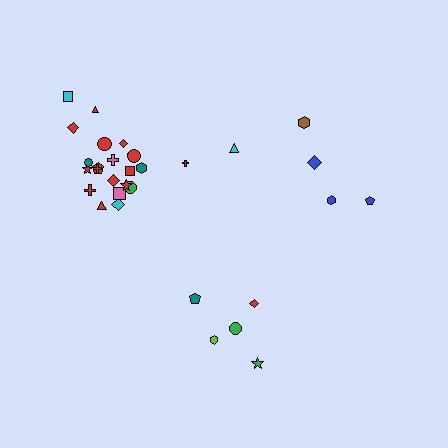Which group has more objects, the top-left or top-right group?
The top-left group.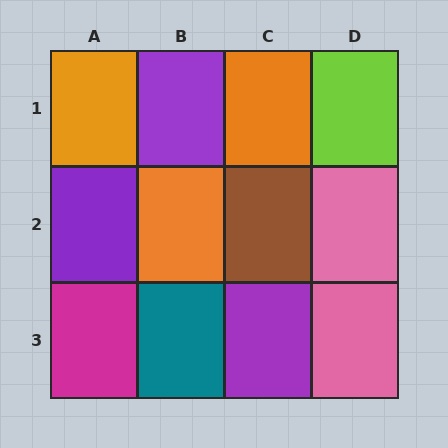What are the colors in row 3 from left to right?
Magenta, teal, purple, pink.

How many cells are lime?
1 cell is lime.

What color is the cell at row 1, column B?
Purple.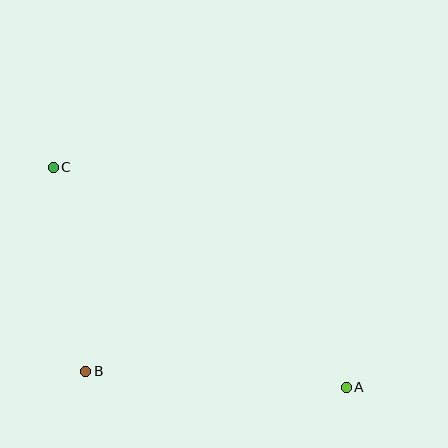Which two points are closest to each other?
Points B and C are closest to each other.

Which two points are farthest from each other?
Points A and C are farthest from each other.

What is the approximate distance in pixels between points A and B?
The distance between A and B is approximately 261 pixels.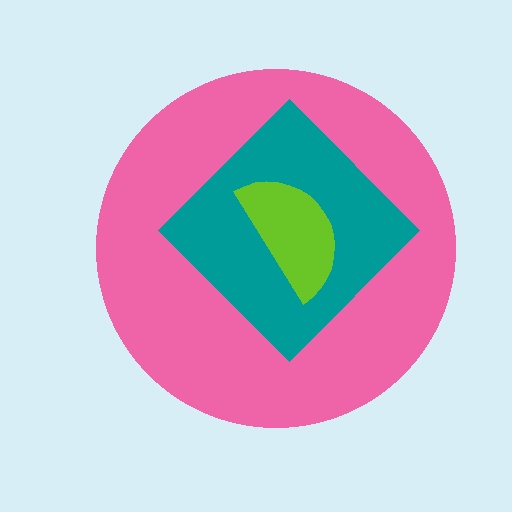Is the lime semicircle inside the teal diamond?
Yes.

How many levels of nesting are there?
3.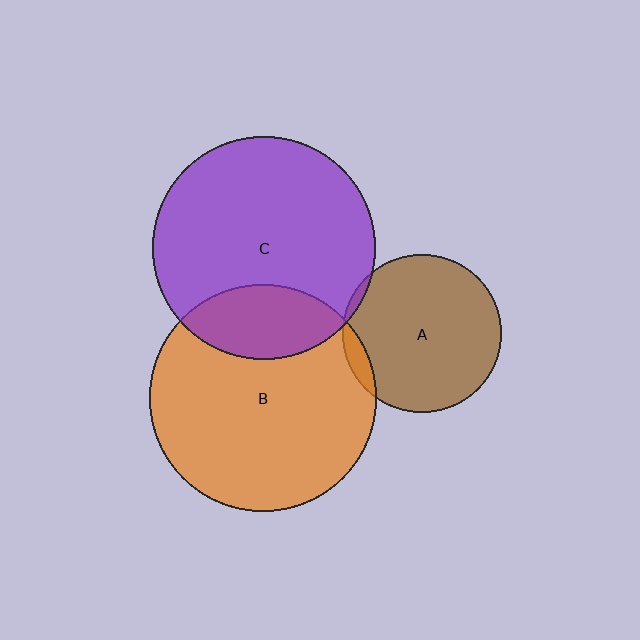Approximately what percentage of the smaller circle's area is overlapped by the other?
Approximately 5%.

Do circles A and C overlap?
Yes.